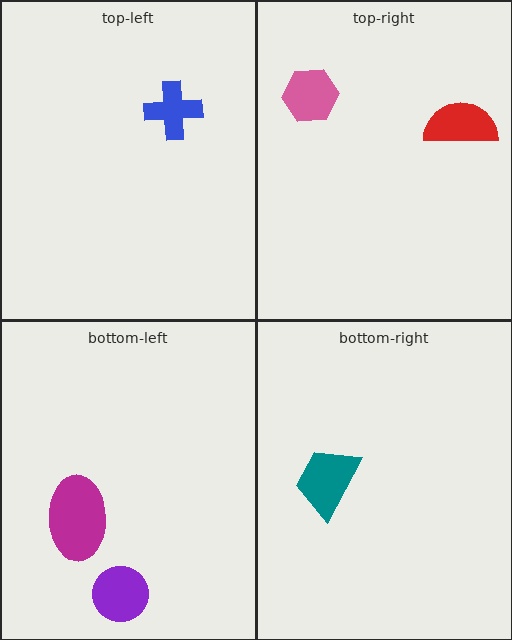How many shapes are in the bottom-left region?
2.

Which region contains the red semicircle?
The top-right region.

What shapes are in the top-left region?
The blue cross.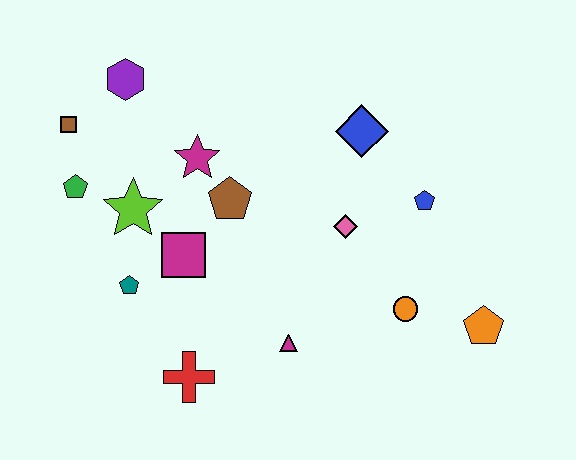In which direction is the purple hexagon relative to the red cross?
The purple hexagon is above the red cross.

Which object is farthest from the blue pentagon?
The brown square is farthest from the blue pentagon.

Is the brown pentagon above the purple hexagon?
No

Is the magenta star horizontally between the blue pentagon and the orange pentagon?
No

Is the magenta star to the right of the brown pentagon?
No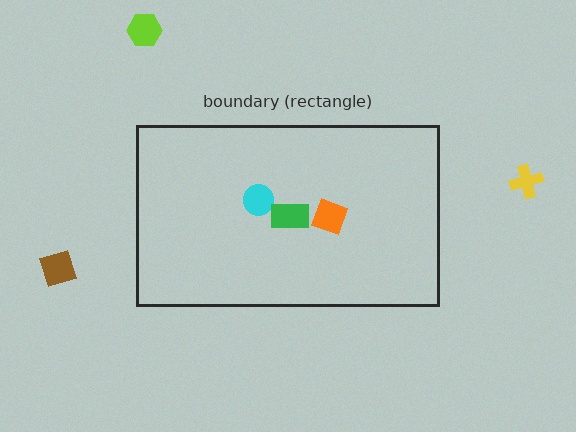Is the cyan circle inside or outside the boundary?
Inside.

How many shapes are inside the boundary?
3 inside, 3 outside.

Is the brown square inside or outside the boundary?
Outside.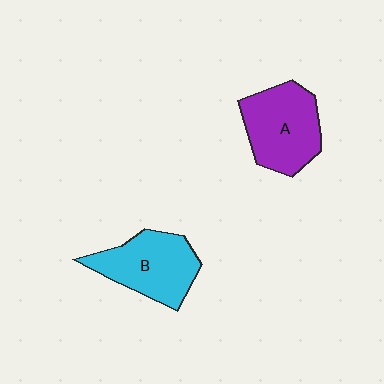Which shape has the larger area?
Shape A (purple).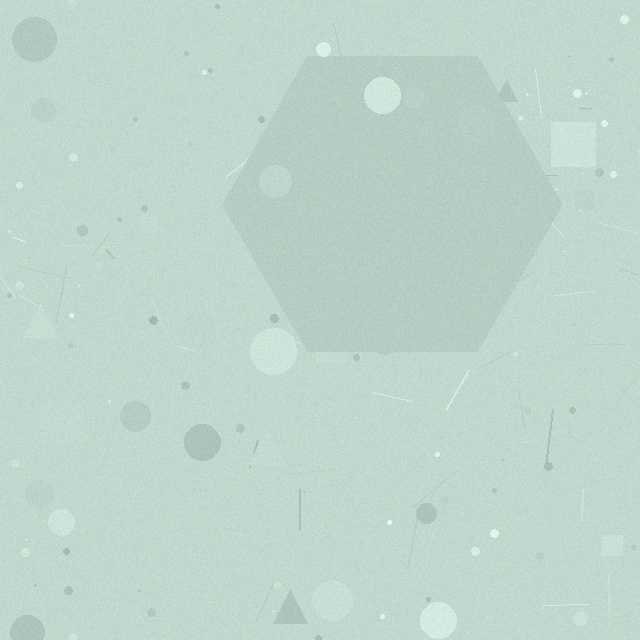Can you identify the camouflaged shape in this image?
The camouflaged shape is a hexagon.